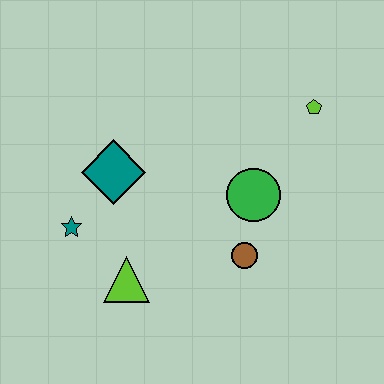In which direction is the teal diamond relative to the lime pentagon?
The teal diamond is to the left of the lime pentagon.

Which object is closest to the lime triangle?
The teal star is closest to the lime triangle.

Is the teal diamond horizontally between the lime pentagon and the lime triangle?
No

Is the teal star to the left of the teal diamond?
Yes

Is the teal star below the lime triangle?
No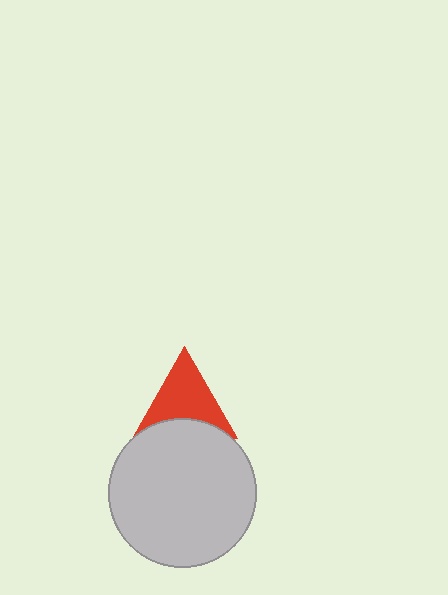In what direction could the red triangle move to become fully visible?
The red triangle could move up. That would shift it out from behind the light gray circle entirely.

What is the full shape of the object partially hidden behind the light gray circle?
The partially hidden object is a red triangle.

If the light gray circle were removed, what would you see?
You would see the complete red triangle.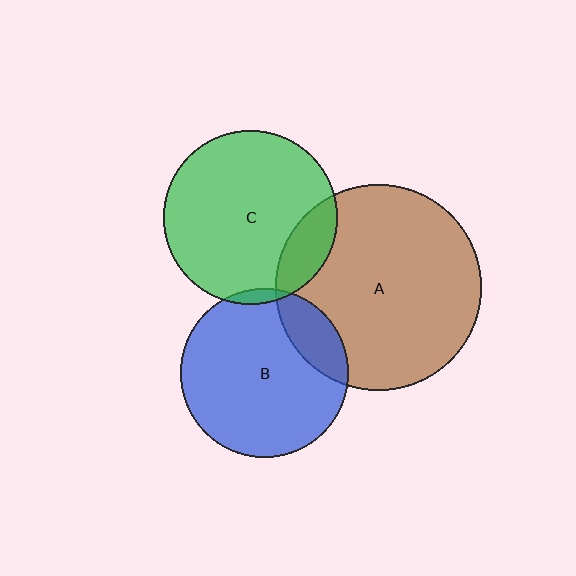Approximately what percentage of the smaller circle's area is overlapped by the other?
Approximately 15%.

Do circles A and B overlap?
Yes.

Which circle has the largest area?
Circle A (brown).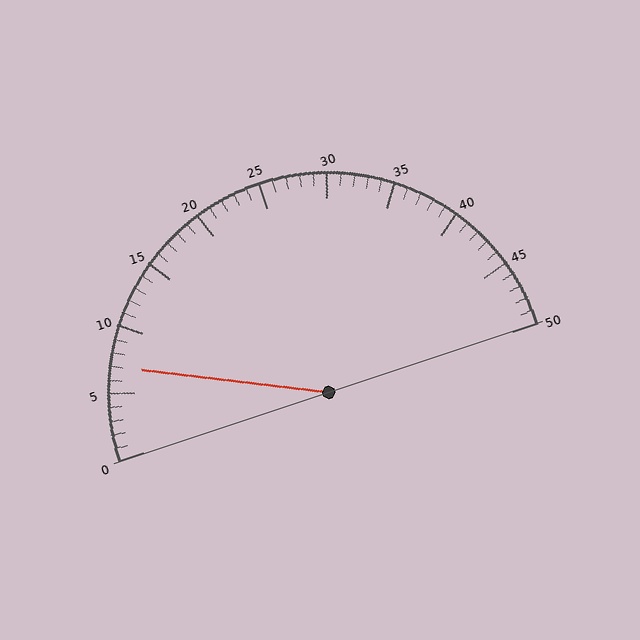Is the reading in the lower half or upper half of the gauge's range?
The reading is in the lower half of the range (0 to 50).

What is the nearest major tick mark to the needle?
The nearest major tick mark is 5.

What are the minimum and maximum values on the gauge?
The gauge ranges from 0 to 50.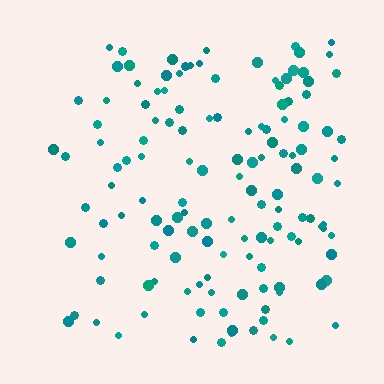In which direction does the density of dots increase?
From left to right, with the right side densest.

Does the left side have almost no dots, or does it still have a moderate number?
Still a moderate number, just noticeably fewer than the right.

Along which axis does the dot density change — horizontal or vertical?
Horizontal.